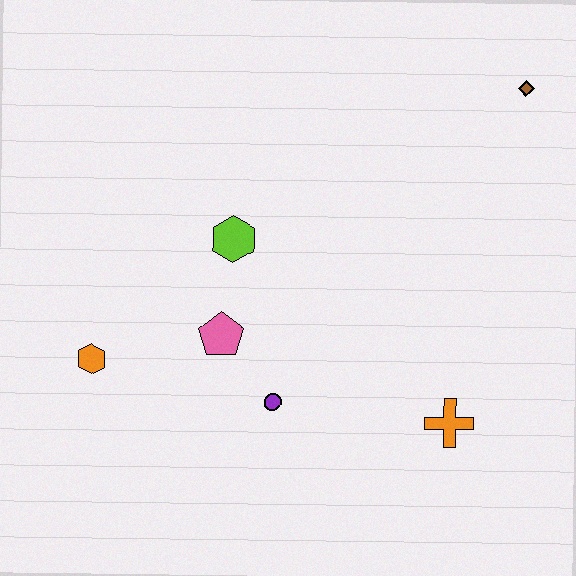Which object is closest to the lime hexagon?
The pink pentagon is closest to the lime hexagon.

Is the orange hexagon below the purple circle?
No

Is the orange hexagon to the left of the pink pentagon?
Yes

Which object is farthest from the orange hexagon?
The brown diamond is farthest from the orange hexagon.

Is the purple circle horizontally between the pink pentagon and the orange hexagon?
No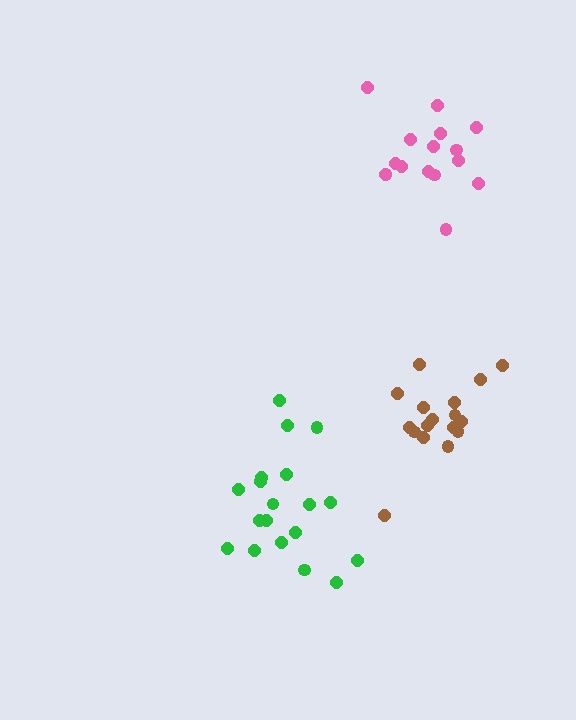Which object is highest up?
The pink cluster is topmost.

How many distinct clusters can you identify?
There are 3 distinct clusters.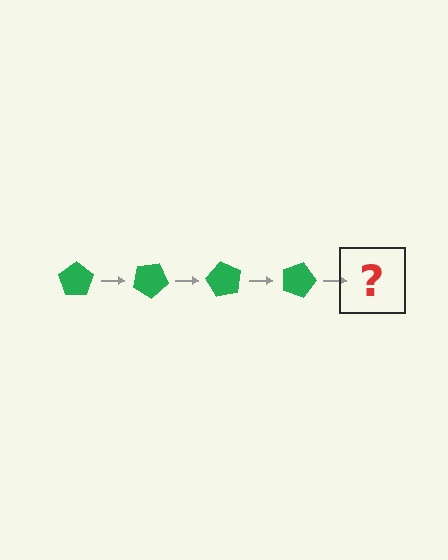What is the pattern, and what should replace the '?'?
The pattern is that the pentagon rotates 30 degrees each step. The '?' should be a green pentagon rotated 120 degrees.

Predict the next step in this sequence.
The next step is a green pentagon rotated 120 degrees.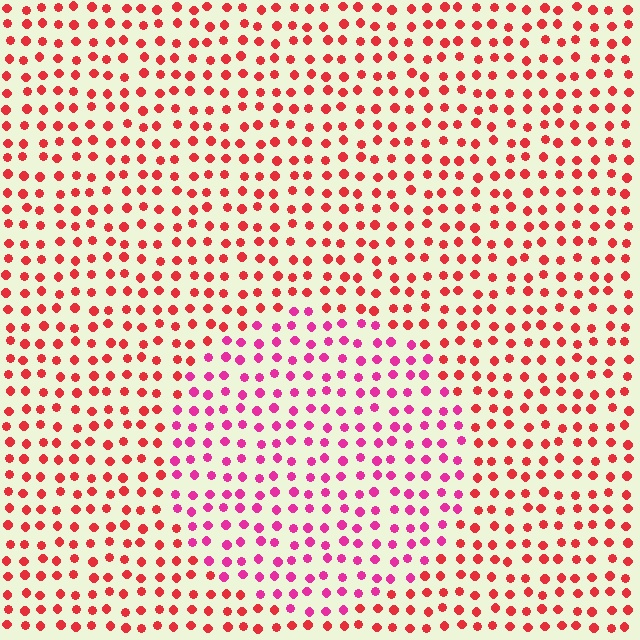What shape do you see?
I see a circle.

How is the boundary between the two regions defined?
The boundary is defined purely by a slight shift in hue (about 34 degrees). Spacing, size, and orientation are identical on both sides.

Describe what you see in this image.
The image is filled with small red elements in a uniform arrangement. A circle-shaped region is visible where the elements are tinted to a slightly different hue, forming a subtle color boundary.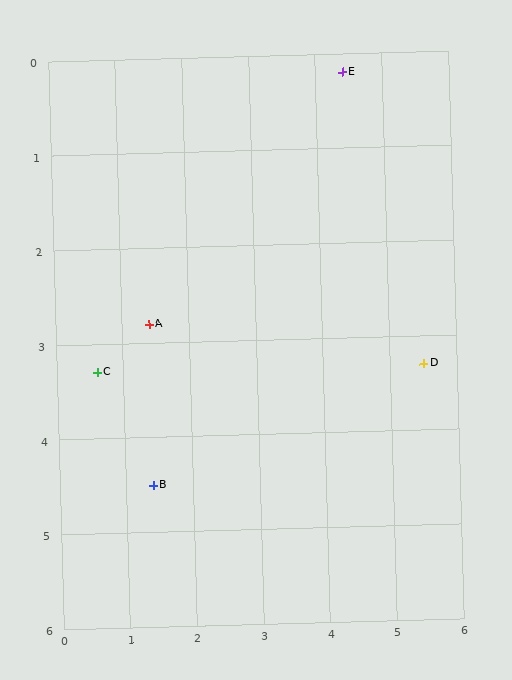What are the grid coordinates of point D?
Point D is at approximately (5.5, 3.3).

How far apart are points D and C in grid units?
Points D and C are about 4.9 grid units apart.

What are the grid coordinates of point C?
Point C is at approximately (0.6, 3.3).